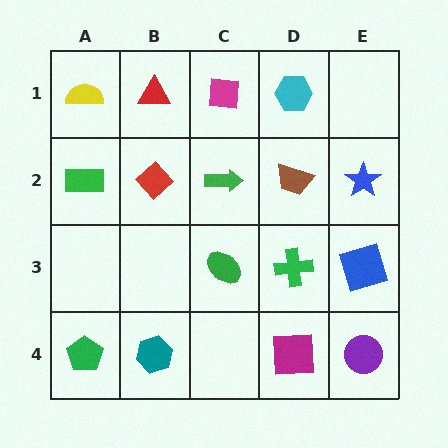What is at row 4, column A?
A green pentagon.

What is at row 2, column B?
A red diamond.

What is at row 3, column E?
A blue square.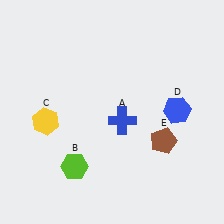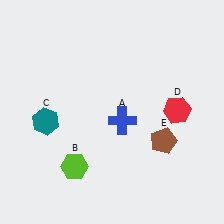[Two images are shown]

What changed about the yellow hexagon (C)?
In Image 1, C is yellow. In Image 2, it changed to teal.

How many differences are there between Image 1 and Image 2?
There are 2 differences between the two images.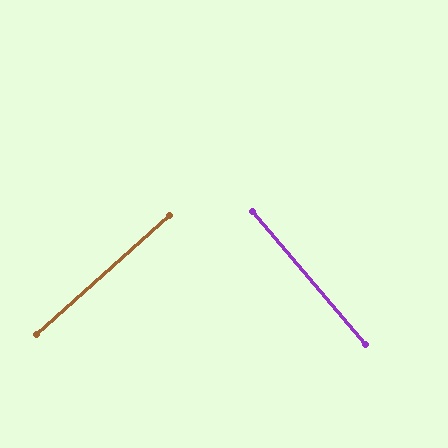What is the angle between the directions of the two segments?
Approximately 89 degrees.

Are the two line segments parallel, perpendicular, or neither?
Perpendicular — they meet at approximately 89°.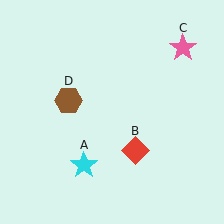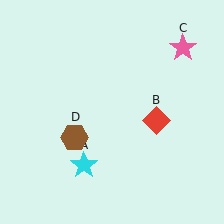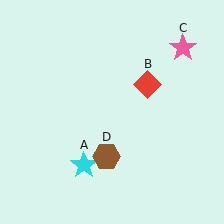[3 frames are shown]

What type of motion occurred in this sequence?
The red diamond (object B), brown hexagon (object D) rotated counterclockwise around the center of the scene.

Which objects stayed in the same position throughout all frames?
Cyan star (object A) and pink star (object C) remained stationary.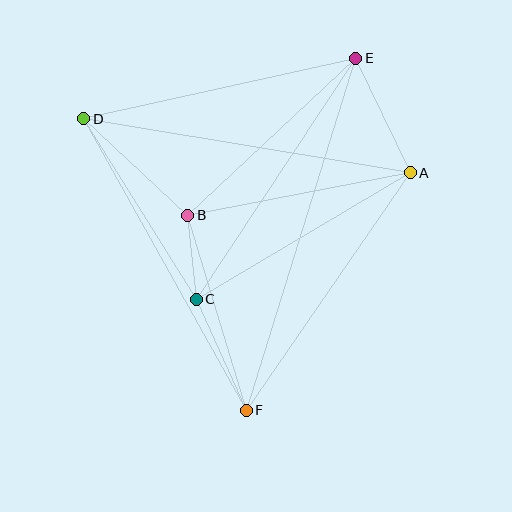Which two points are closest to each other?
Points B and C are closest to each other.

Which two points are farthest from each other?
Points E and F are farthest from each other.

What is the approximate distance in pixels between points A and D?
The distance between A and D is approximately 331 pixels.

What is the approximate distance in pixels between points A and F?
The distance between A and F is approximately 289 pixels.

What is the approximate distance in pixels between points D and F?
The distance between D and F is approximately 333 pixels.